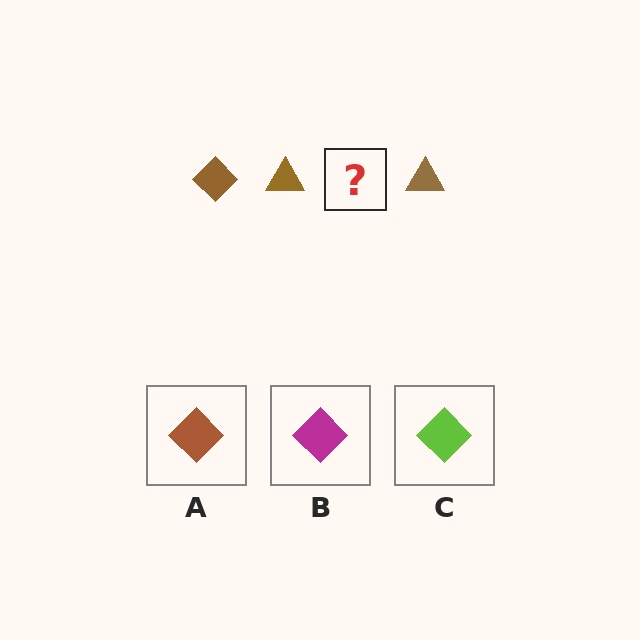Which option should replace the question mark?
Option A.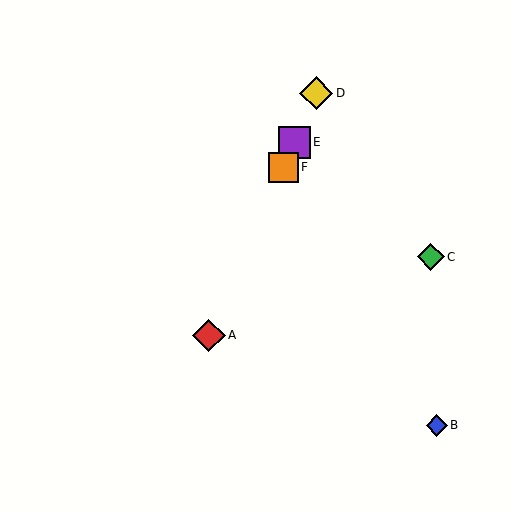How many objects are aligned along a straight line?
4 objects (A, D, E, F) are aligned along a straight line.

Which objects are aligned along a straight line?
Objects A, D, E, F are aligned along a straight line.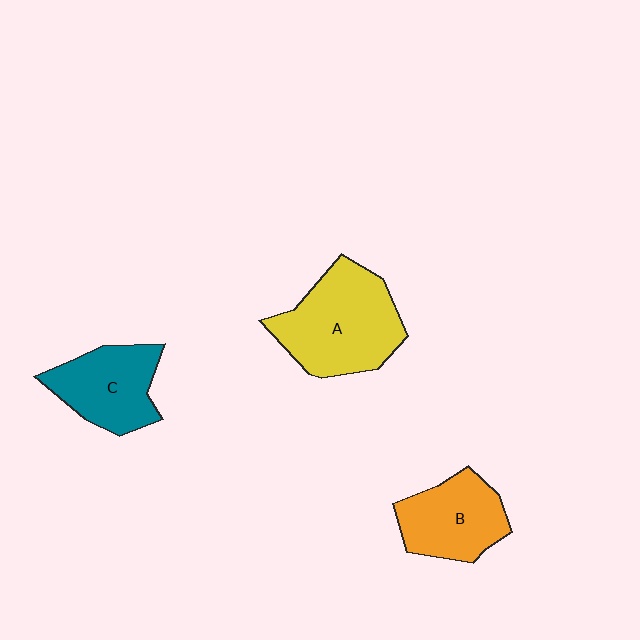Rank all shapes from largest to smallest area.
From largest to smallest: A (yellow), C (teal), B (orange).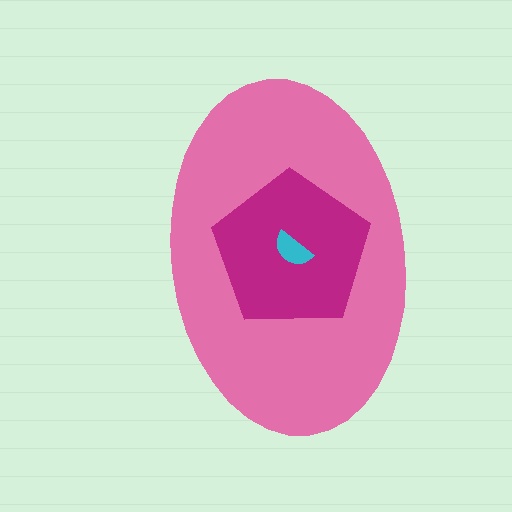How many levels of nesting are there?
3.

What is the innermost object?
The cyan semicircle.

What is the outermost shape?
The pink ellipse.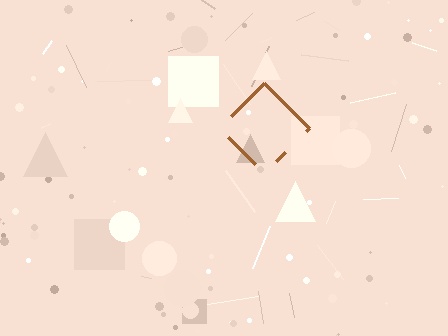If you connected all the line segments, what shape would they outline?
They would outline a diamond.